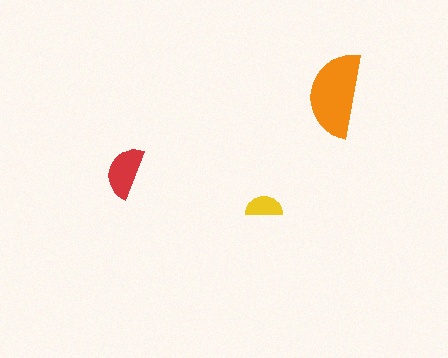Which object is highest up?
The orange semicircle is topmost.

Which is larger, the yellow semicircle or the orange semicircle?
The orange one.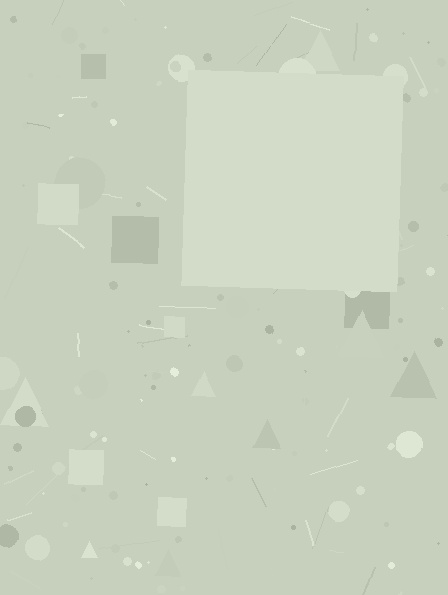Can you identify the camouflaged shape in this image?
The camouflaged shape is a square.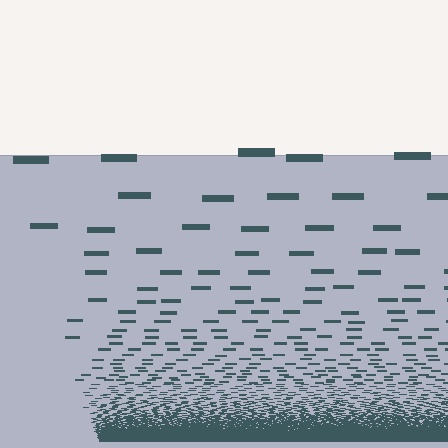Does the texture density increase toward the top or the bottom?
Density increases toward the bottom.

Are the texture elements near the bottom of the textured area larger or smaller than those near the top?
Smaller. The gradient is inverted — elements near the bottom are smaller and denser.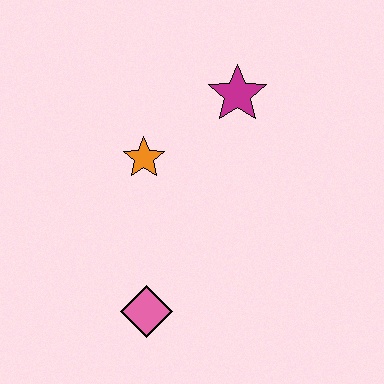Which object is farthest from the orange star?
The pink diamond is farthest from the orange star.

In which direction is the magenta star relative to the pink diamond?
The magenta star is above the pink diamond.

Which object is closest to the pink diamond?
The orange star is closest to the pink diamond.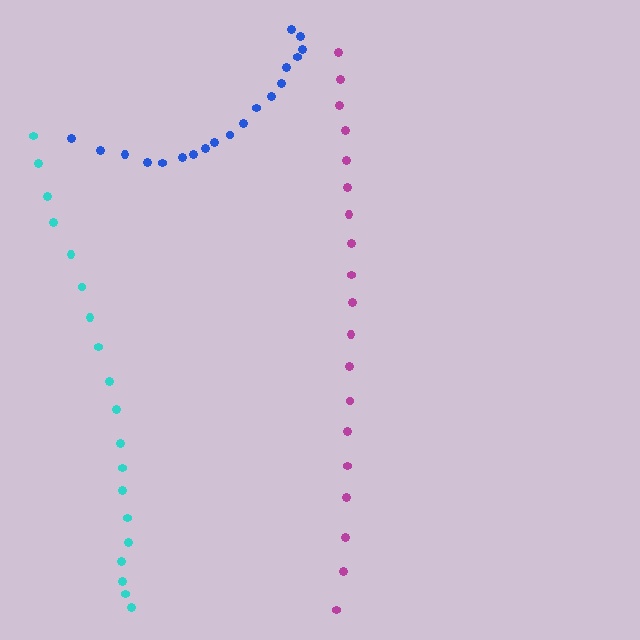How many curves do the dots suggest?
There are 3 distinct paths.